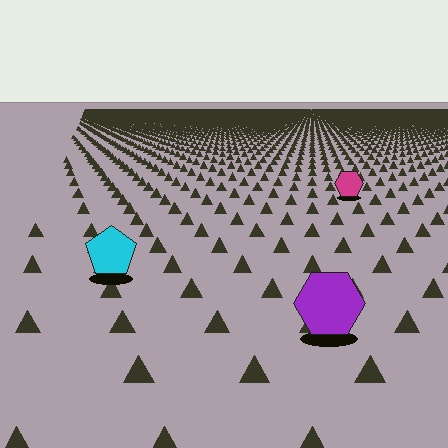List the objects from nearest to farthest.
From nearest to farthest: the purple hexagon, the cyan pentagon, the magenta hexagon.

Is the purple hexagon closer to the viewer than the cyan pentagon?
Yes. The purple hexagon is closer — you can tell from the texture gradient: the ground texture is coarser near it.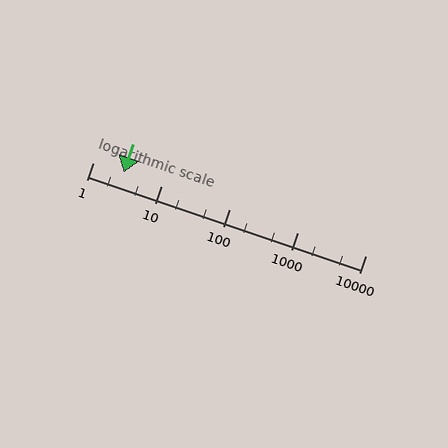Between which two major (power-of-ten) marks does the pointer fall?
The pointer is between 1 and 10.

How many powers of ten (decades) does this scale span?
The scale spans 4 decades, from 1 to 10000.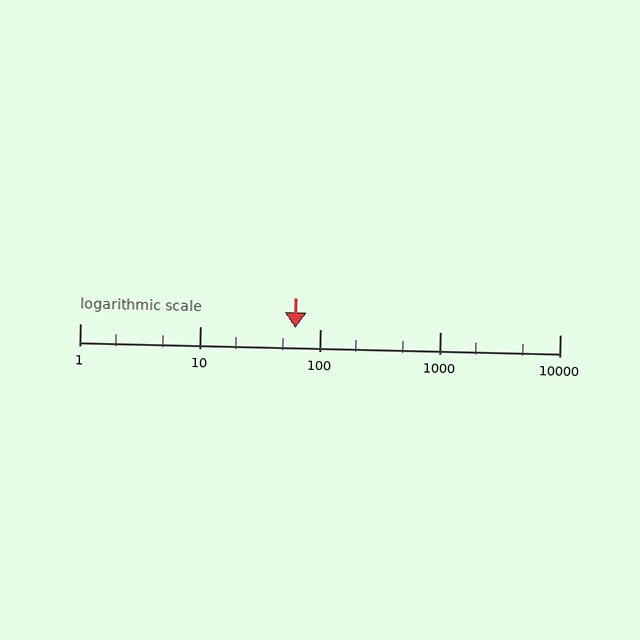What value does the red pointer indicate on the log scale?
The pointer indicates approximately 62.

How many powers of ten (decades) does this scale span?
The scale spans 4 decades, from 1 to 10000.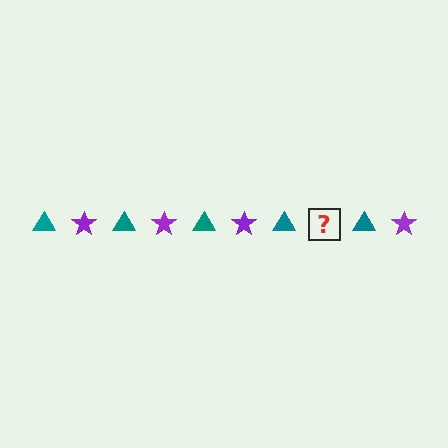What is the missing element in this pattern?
The missing element is a purple star.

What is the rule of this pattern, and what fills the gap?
The rule is that the pattern alternates between teal triangle and purple star. The gap should be filled with a purple star.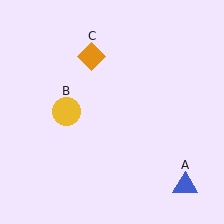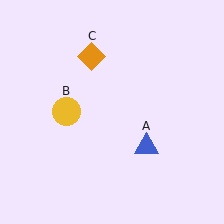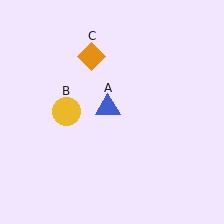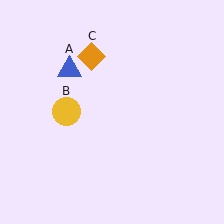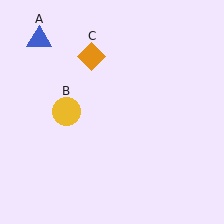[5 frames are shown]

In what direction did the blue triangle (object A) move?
The blue triangle (object A) moved up and to the left.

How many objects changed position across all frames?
1 object changed position: blue triangle (object A).